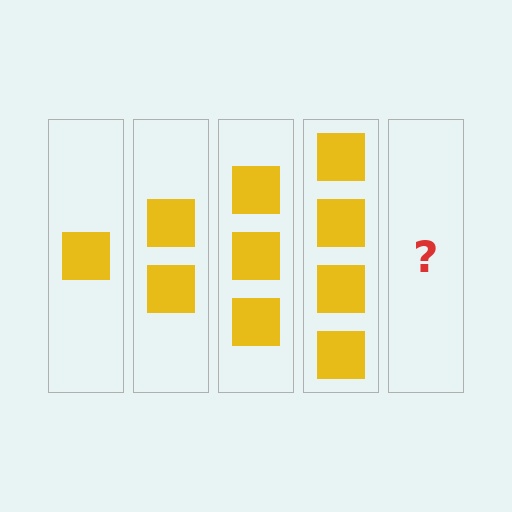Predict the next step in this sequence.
The next step is 5 squares.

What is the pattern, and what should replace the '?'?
The pattern is that each step adds one more square. The '?' should be 5 squares.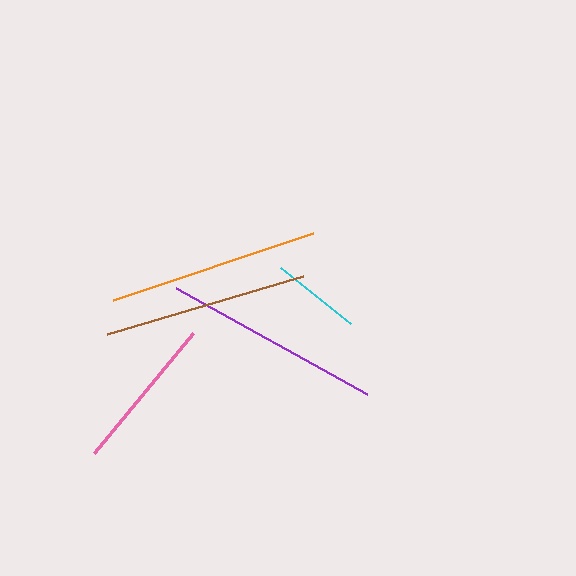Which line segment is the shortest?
The cyan line is the shortest at approximately 90 pixels.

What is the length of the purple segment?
The purple segment is approximately 219 pixels long.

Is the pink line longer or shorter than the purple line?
The purple line is longer than the pink line.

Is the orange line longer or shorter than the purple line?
The purple line is longer than the orange line.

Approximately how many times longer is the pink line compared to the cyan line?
The pink line is approximately 1.7 times the length of the cyan line.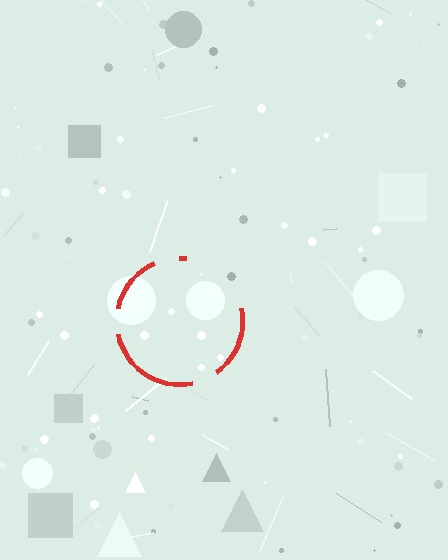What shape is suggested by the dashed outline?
The dashed outline suggests a circle.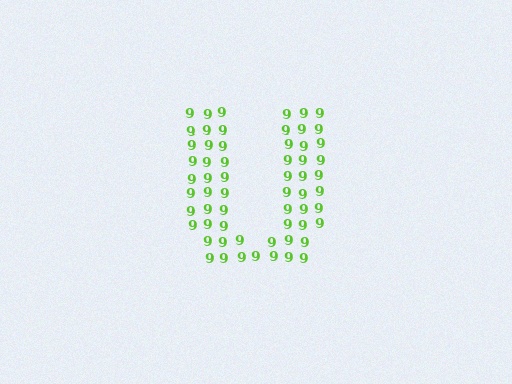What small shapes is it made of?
It is made of small digit 9's.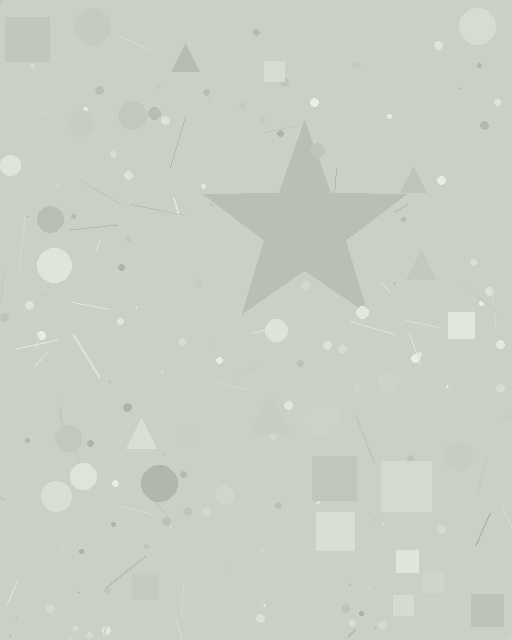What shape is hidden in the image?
A star is hidden in the image.